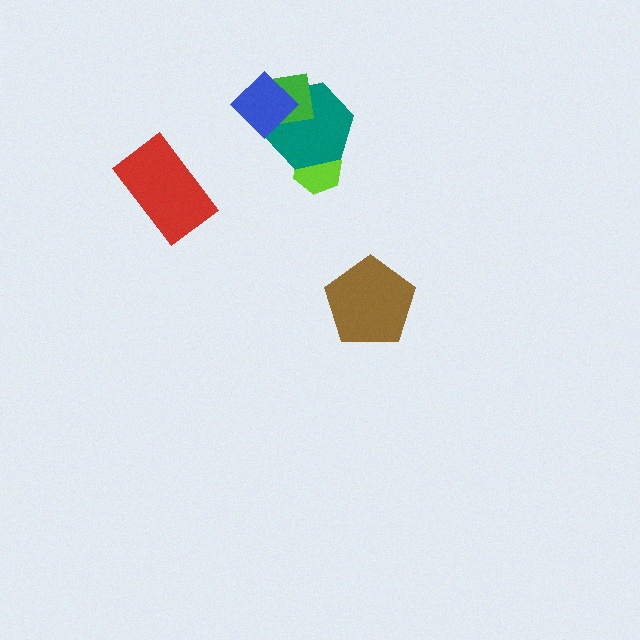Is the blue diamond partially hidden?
No, no other shape covers it.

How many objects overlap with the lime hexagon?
1 object overlaps with the lime hexagon.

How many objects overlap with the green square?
2 objects overlap with the green square.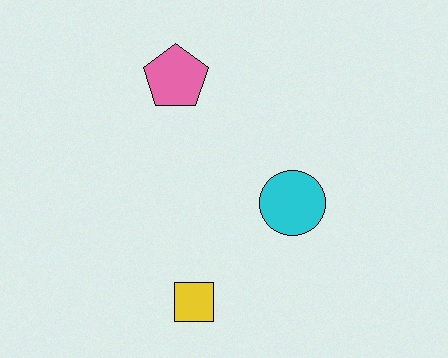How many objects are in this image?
There are 3 objects.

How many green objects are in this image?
There are no green objects.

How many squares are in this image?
There is 1 square.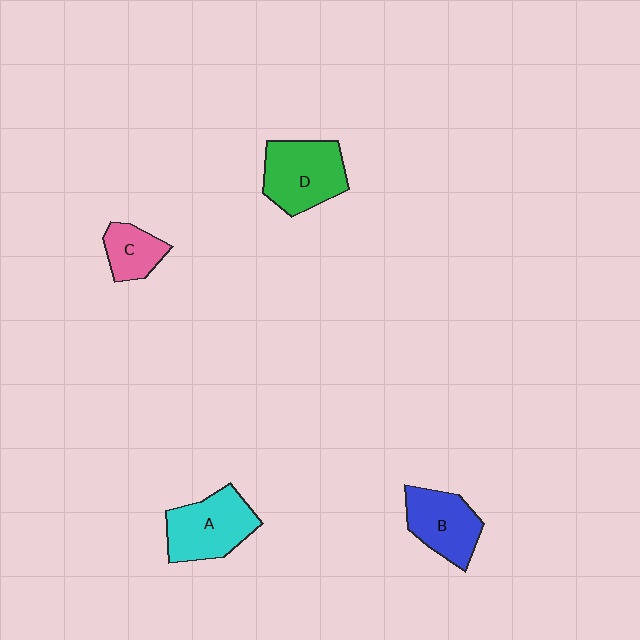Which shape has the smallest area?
Shape C (pink).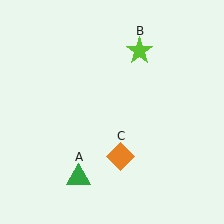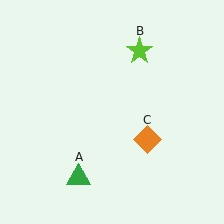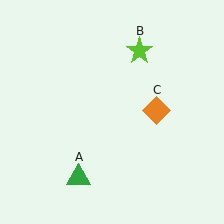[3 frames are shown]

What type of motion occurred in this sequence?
The orange diamond (object C) rotated counterclockwise around the center of the scene.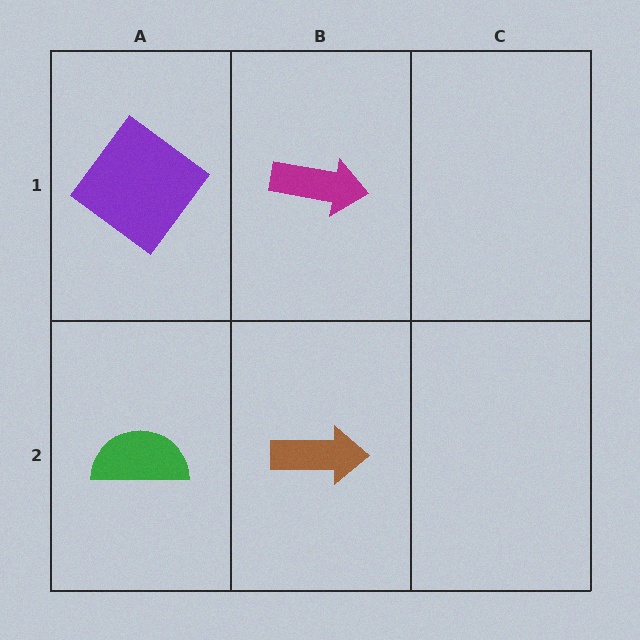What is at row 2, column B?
A brown arrow.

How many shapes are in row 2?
2 shapes.